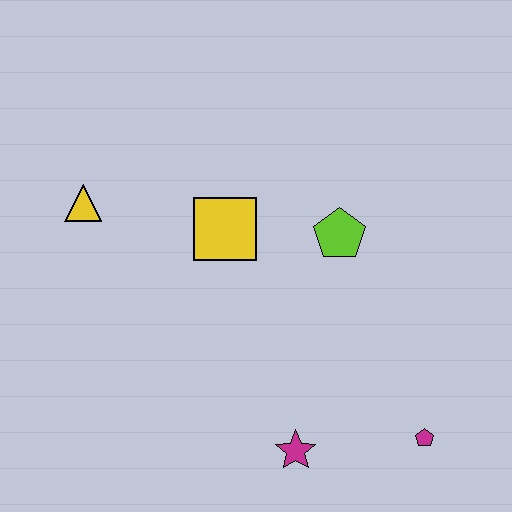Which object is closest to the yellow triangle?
The yellow square is closest to the yellow triangle.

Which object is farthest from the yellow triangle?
The magenta pentagon is farthest from the yellow triangle.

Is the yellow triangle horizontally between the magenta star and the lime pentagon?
No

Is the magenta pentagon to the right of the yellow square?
Yes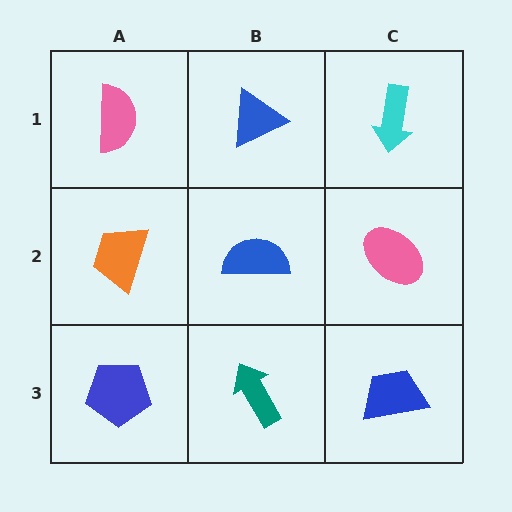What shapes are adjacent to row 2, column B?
A blue triangle (row 1, column B), a teal arrow (row 3, column B), an orange trapezoid (row 2, column A), a pink ellipse (row 2, column C).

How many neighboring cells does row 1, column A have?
2.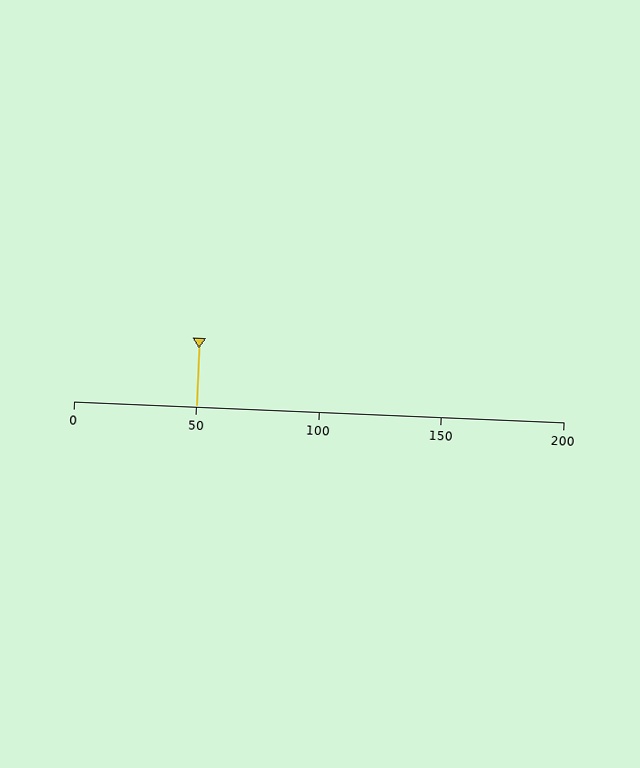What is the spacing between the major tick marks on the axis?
The major ticks are spaced 50 apart.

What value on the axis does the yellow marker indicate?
The marker indicates approximately 50.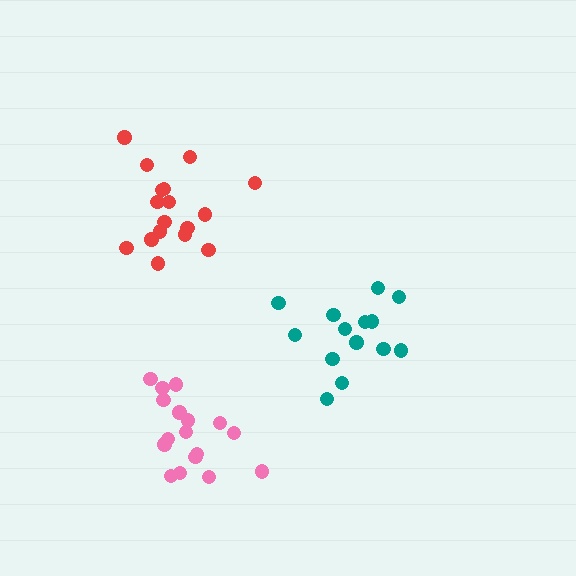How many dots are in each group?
Group 1: 17 dots, Group 2: 14 dots, Group 3: 17 dots (48 total).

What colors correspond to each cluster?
The clusters are colored: red, teal, pink.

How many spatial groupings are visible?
There are 3 spatial groupings.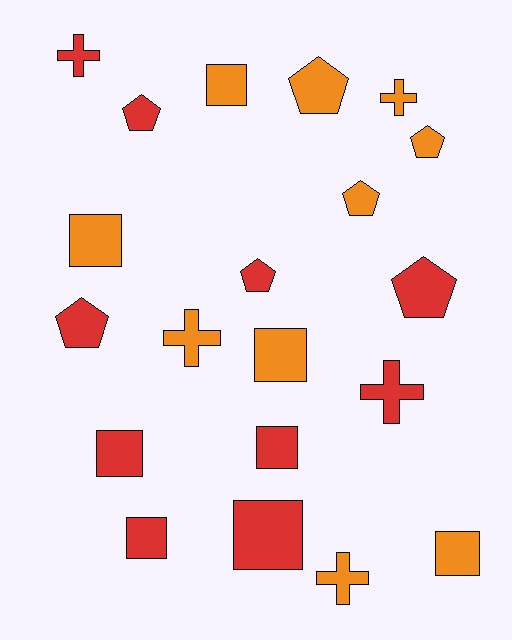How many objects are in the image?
There are 20 objects.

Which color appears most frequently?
Red, with 10 objects.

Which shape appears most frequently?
Square, with 8 objects.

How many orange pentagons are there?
There are 3 orange pentagons.